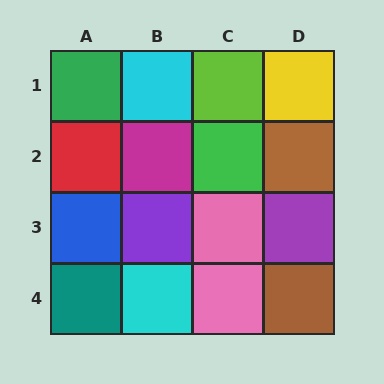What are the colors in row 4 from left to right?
Teal, cyan, pink, brown.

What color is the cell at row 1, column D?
Yellow.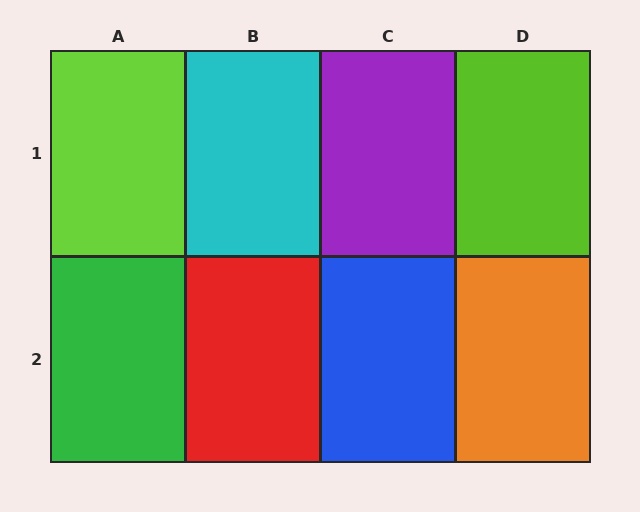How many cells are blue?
1 cell is blue.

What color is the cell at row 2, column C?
Blue.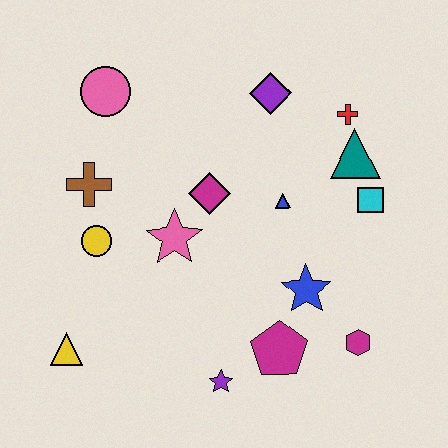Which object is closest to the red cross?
The teal triangle is closest to the red cross.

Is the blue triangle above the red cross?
No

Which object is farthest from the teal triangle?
The yellow triangle is farthest from the teal triangle.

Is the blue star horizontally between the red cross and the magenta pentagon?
Yes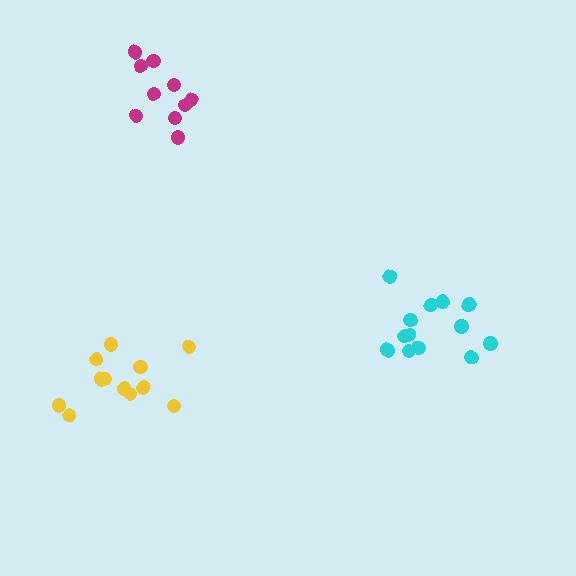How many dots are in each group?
Group 1: 12 dots, Group 2: 10 dots, Group 3: 13 dots (35 total).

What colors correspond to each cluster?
The clusters are colored: yellow, magenta, cyan.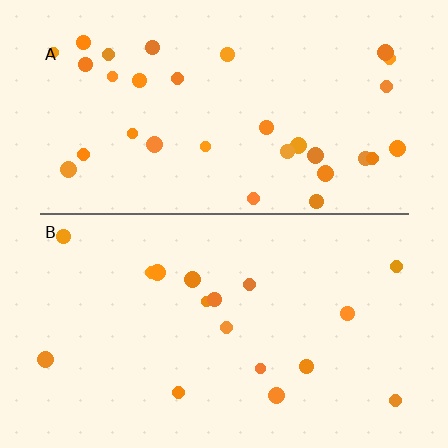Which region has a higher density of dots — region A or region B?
A (the top).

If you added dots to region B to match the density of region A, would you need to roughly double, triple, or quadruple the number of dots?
Approximately double.